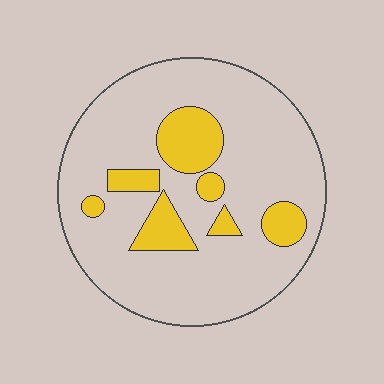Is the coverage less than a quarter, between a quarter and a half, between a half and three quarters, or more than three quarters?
Less than a quarter.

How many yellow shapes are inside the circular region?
7.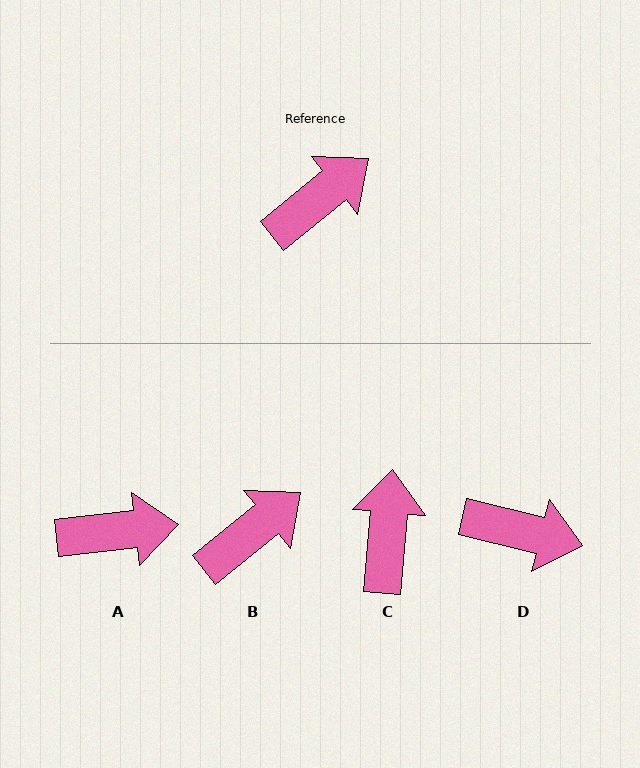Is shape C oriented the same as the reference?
No, it is off by about 46 degrees.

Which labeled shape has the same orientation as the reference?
B.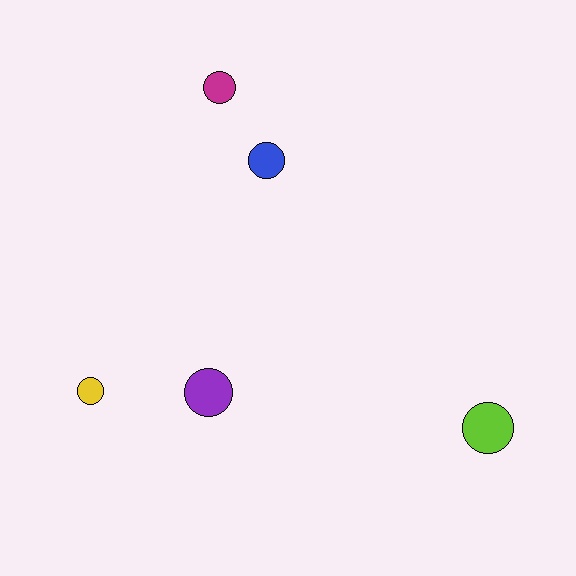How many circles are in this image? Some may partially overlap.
There are 5 circles.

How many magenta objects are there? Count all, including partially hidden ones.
There is 1 magenta object.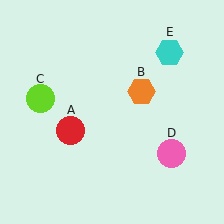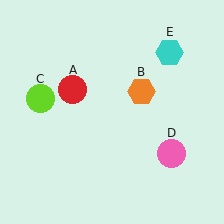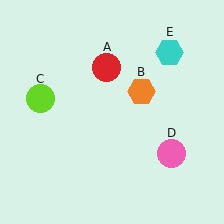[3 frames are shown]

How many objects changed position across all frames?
1 object changed position: red circle (object A).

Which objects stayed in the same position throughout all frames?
Orange hexagon (object B) and lime circle (object C) and pink circle (object D) and cyan hexagon (object E) remained stationary.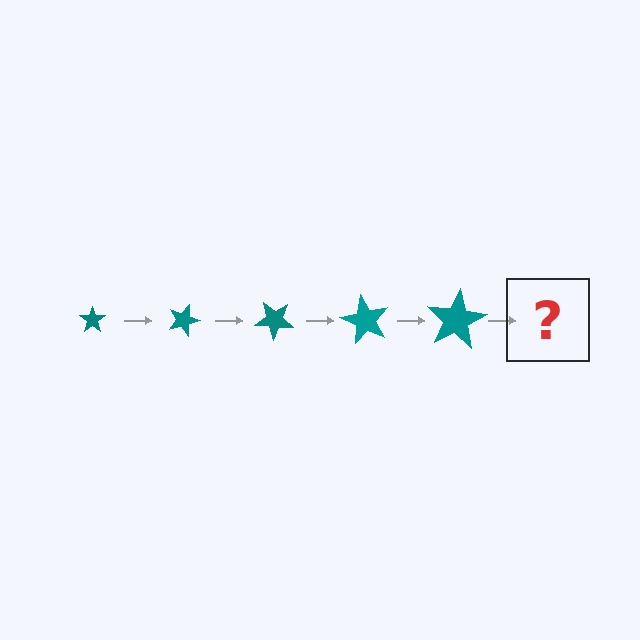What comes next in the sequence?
The next element should be a star, larger than the previous one and rotated 100 degrees from the start.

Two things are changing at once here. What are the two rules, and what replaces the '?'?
The two rules are that the star grows larger each step and it rotates 20 degrees each step. The '?' should be a star, larger than the previous one and rotated 100 degrees from the start.